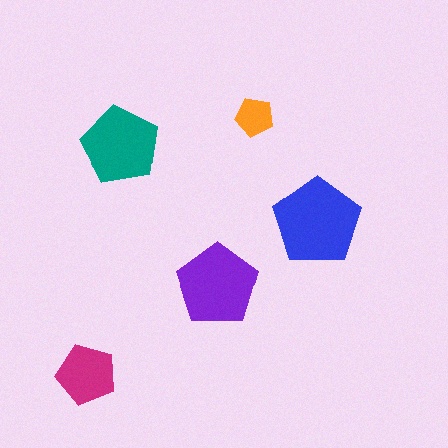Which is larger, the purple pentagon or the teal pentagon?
The purple one.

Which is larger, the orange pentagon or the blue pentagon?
The blue one.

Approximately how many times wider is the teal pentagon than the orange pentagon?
About 2 times wider.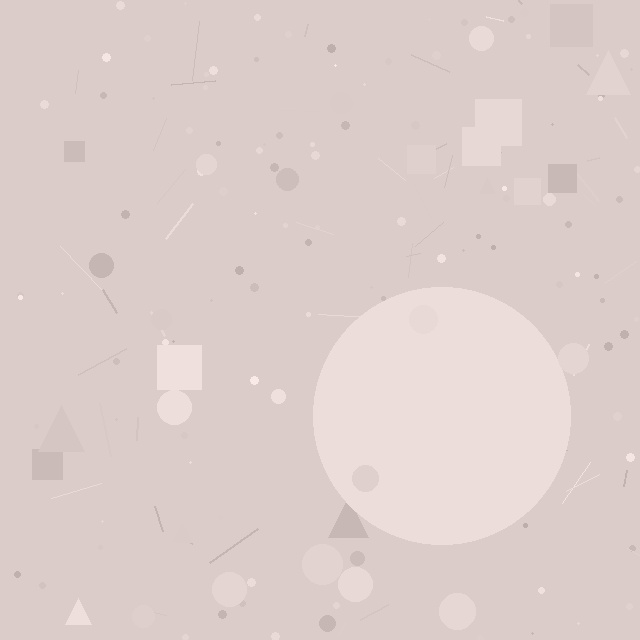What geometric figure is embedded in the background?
A circle is embedded in the background.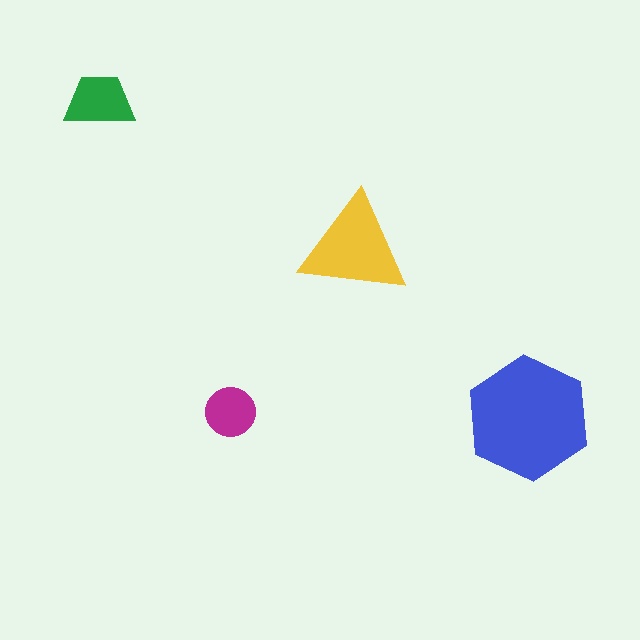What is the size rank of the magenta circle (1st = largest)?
4th.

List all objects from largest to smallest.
The blue hexagon, the yellow triangle, the green trapezoid, the magenta circle.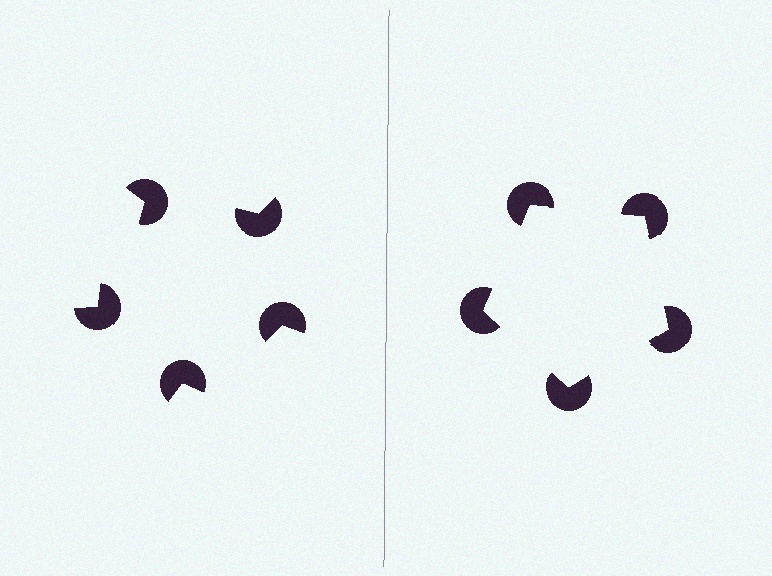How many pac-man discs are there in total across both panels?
10 — 5 on each side.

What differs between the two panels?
The pac-man discs are positioned identically on both sides; only the wedge orientations differ. On the right they align to a pentagon; on the left they are misaligned.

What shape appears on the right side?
An illusory pentagon.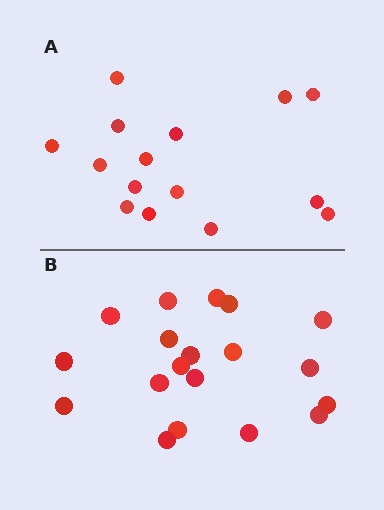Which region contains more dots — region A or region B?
Region B (the bottom region) has more dots.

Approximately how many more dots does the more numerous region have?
Region B has about 4 more dots than region A.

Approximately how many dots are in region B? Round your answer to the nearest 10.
About 20 dots. (The exact count is 19, which rounds to 20.)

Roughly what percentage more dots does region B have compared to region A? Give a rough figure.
About 25% more.